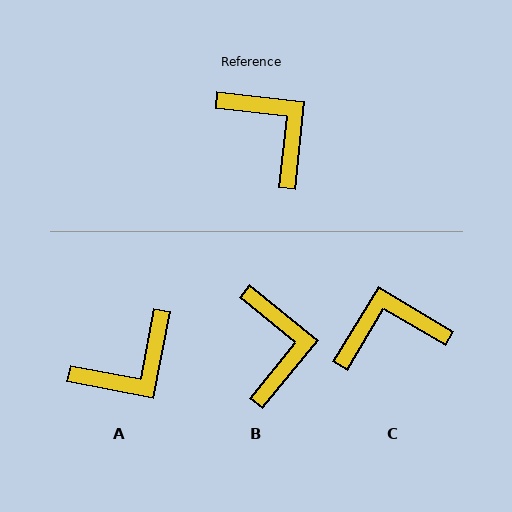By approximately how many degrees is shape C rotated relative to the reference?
Approximately 65 degrees counter-clockwise.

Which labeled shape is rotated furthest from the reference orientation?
A, about 95 degrees away.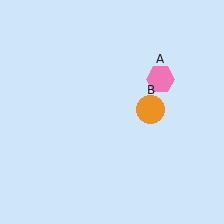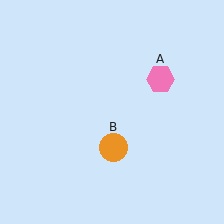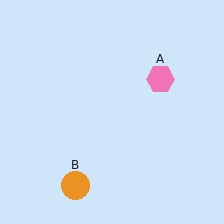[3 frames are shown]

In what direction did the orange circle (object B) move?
The orange circle (object B) moved down and to the left.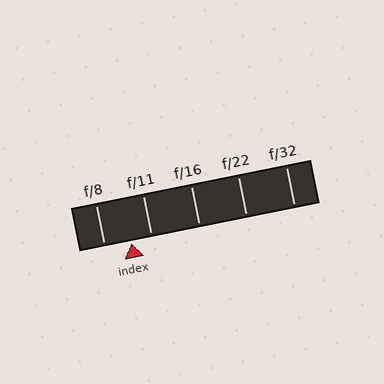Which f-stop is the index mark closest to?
The index mark is closest to f/11.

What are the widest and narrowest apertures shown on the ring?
The widest aperture shown is f/8 and the narrowest is f/32.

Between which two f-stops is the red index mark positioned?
The index mark is between f/8 and f/11.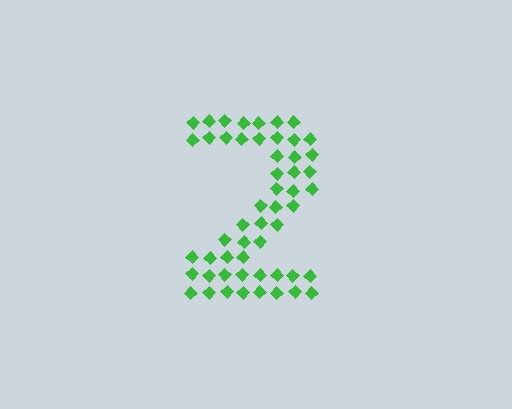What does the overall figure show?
The overall figure shows the digit 2.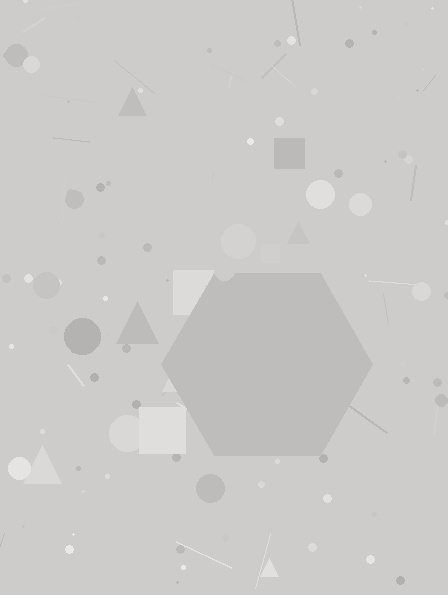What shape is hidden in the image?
A hexagon is hidden in the image.